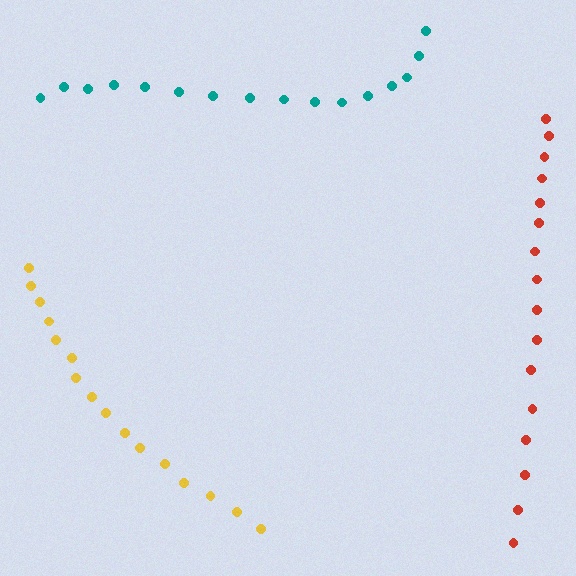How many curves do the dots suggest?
There are 3 distinct paths.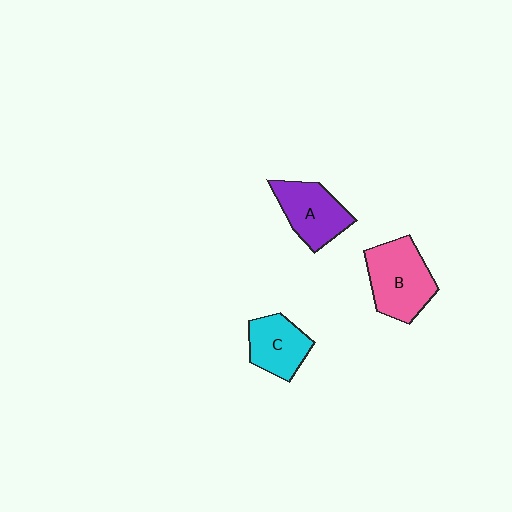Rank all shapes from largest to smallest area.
From largest to smallest: B (pink), A (purple), C (cyan).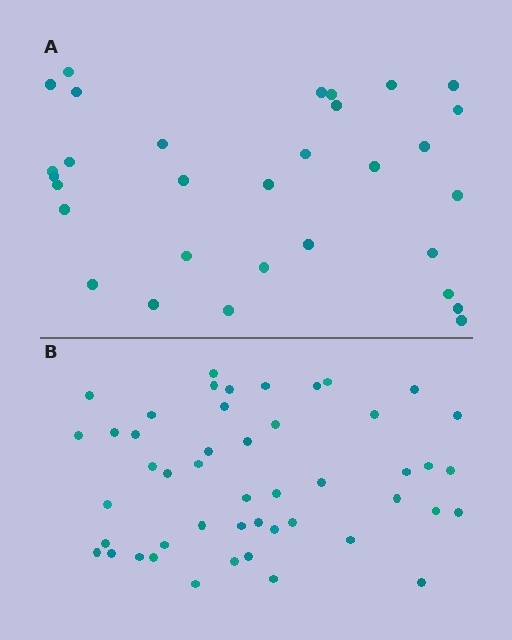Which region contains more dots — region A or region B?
Region B (the bottom region) has more dots.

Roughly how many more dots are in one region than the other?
Region B has approximately 15 more dots than region A.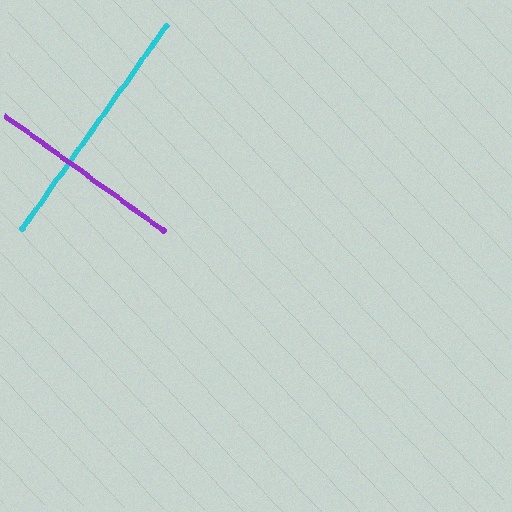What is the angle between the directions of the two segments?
Approximately 90 degrees.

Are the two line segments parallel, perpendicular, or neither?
Perpendicular — they meet at approximately 90°.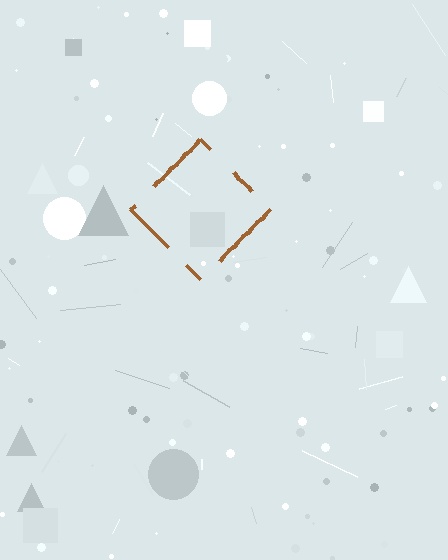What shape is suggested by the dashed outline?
The dashed outline suggests a diamond.